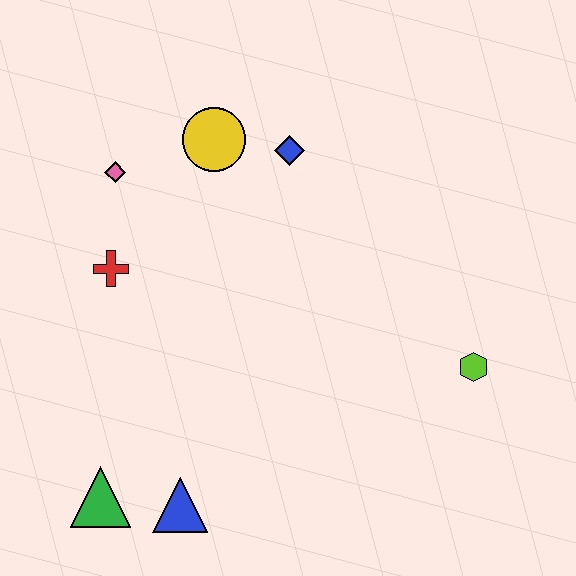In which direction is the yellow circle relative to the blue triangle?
The yellow circle is above the blue triangle.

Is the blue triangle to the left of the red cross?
No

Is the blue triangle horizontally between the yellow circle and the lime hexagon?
No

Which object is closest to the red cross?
The pink diamond is closest to the red cross.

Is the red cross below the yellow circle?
Yes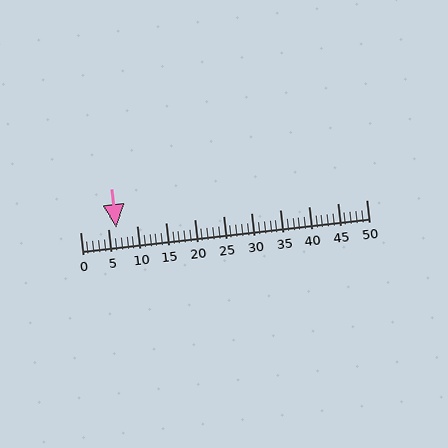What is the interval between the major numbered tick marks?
The major tick marks are spaced 5 units apart.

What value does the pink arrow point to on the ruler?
The pink arrow points to approximately 6.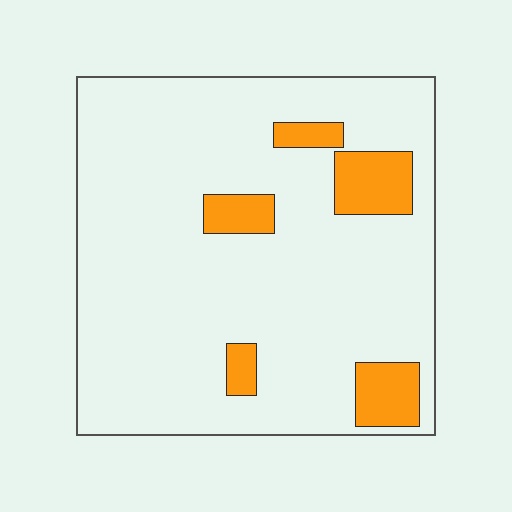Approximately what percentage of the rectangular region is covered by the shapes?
Approximately 10%.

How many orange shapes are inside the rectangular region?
5.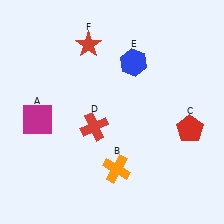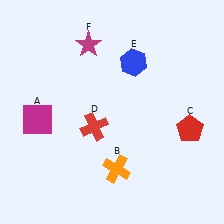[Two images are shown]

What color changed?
The star (F) changed from red in Image 1 to magenta in Image 2.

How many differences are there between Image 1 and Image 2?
There is 1 difference between the two images.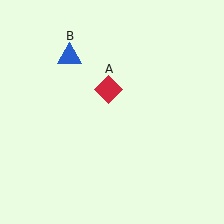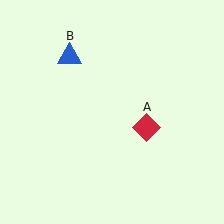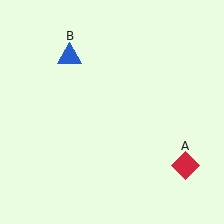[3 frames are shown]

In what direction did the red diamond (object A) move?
The red diamond (object A) moved down and to the right.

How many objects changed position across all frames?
1 object changed position: red diamond (object A).